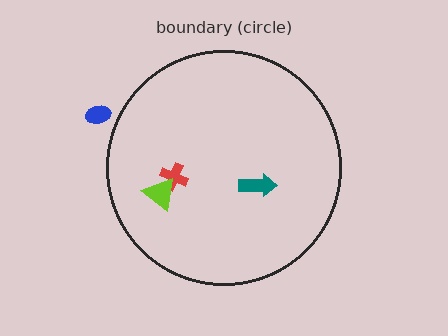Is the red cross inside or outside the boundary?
Inside.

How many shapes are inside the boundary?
3 inside, 1 outside.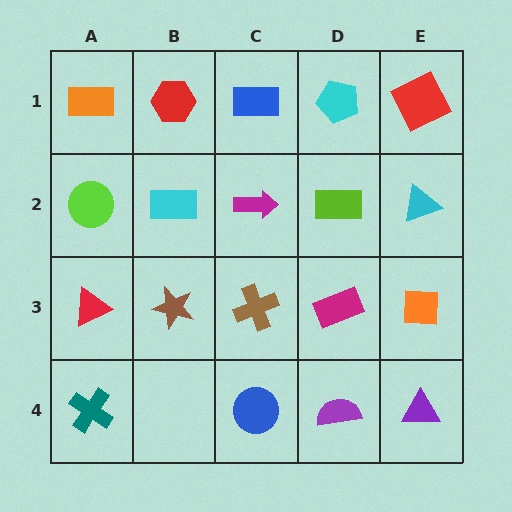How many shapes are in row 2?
5 shapes.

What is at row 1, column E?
A red square.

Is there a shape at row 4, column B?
No, that cell is empty.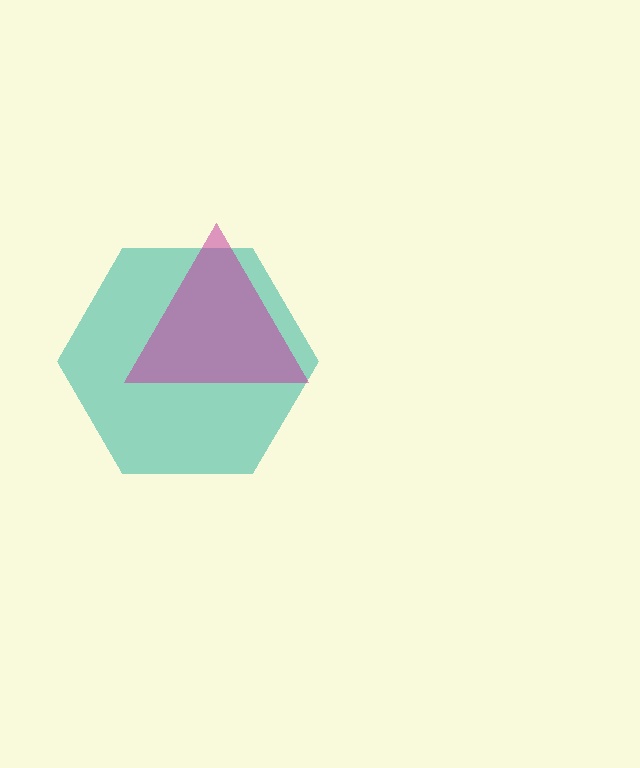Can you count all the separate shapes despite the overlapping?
Yes, there are 2 separate shapes.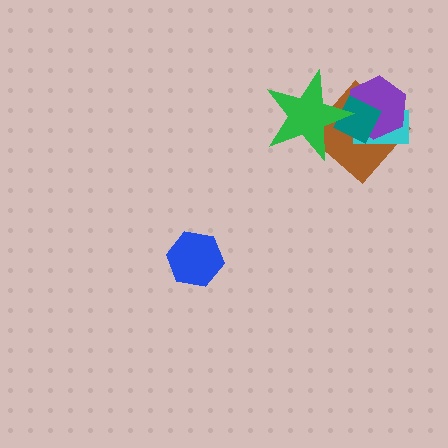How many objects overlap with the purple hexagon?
4 objects overlap with the purple hexagon.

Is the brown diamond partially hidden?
Yes, it is partially covered by another shape.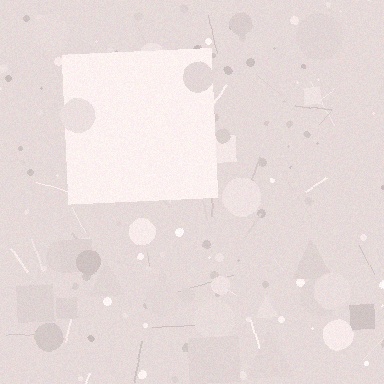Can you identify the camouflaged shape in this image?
The camouflaged shape is a square.